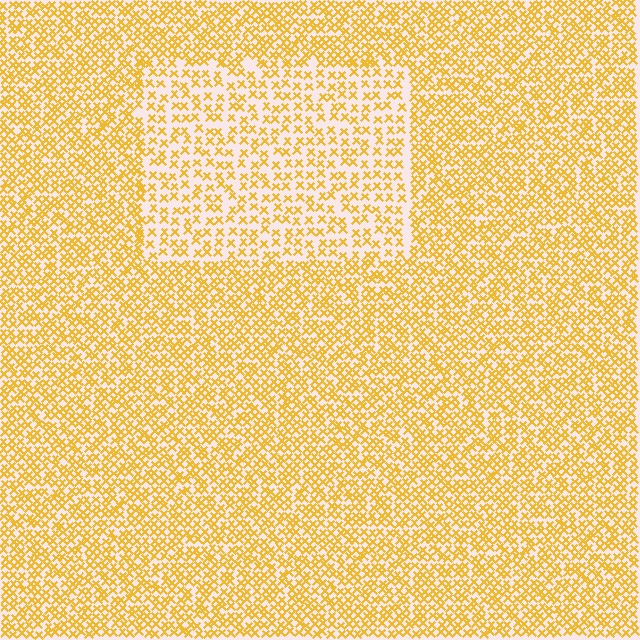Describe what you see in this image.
The image contains small yellow elements arranged at two different densities. A rectangle-shaped region is visible where the elements are less densely packed than the surrounding area.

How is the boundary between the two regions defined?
The boundary is defined by a change in element density (approximately 1.8x ratio). All elements are the same color, size, and shape.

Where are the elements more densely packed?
The elements are more densely packed outside the rectangle boundary.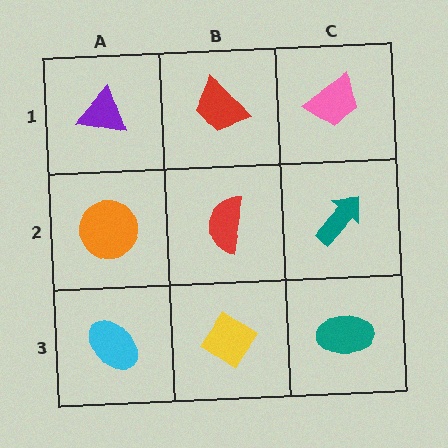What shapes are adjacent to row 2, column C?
A pink trapezoid (row 1, column C), a teal ellipse (row 3, column C), a red semicircle (row 2, column B).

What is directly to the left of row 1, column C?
A red trapezoid.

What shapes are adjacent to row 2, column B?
A red trapezoid (row 1, column B), a yellow diamond (row 3, column B), an orange circle (row 2, column A), a teal arrow (row 2, column C).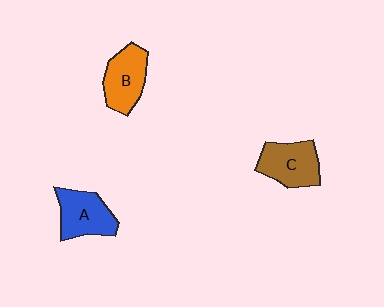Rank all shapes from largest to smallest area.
From largest to smallest: C (brown), A (blue), B (orange).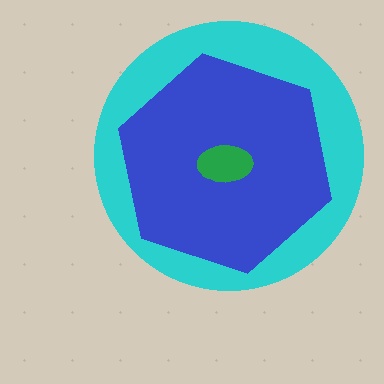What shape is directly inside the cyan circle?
The blue hexagon.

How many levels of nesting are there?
3.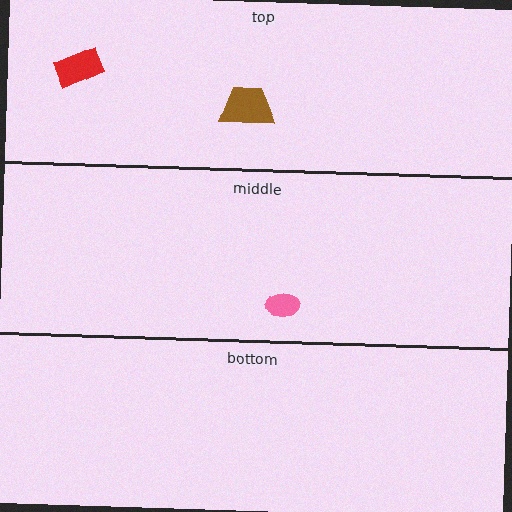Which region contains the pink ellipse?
The middle region.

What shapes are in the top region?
The brown trapezoid, the red rectangle.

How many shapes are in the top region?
2.